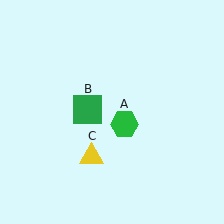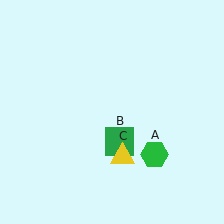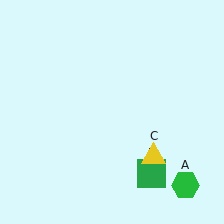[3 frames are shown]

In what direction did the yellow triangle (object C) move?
The yellow triangle (object C) moved right.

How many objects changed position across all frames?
3 objects changed position: green hexagon (object A), green square (object B), yellow triangle (object C).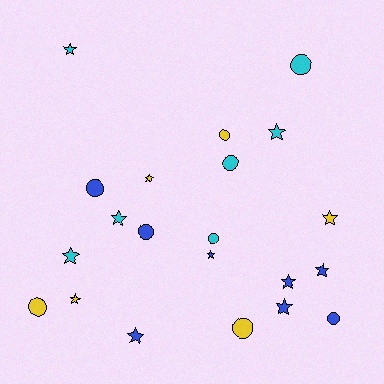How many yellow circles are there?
There are 3 yellow circles.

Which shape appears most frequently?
Star, with 12 objects.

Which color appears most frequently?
Blue, with 8 objects.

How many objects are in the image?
There are 21 objects.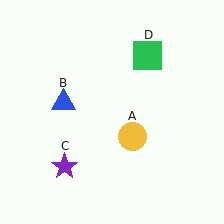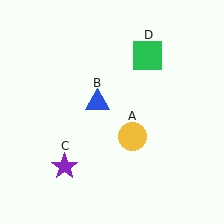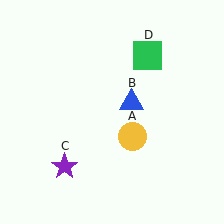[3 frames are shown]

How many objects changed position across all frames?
1 object changed position: blue triangle (object B).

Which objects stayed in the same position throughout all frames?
Yellow circle (object A) and purple star (object C) and green square (object D) remained stationary.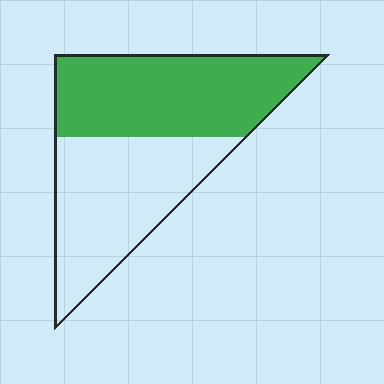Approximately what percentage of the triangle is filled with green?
Approximately 50%.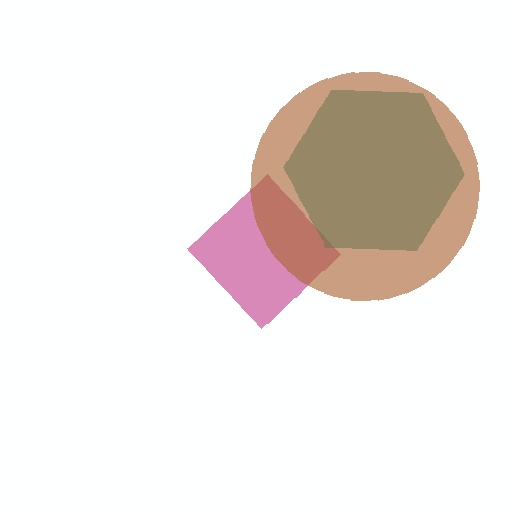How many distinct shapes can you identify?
There are 3 distinct shapes: a magenta diamond, a teal hexagon, a brown circle.